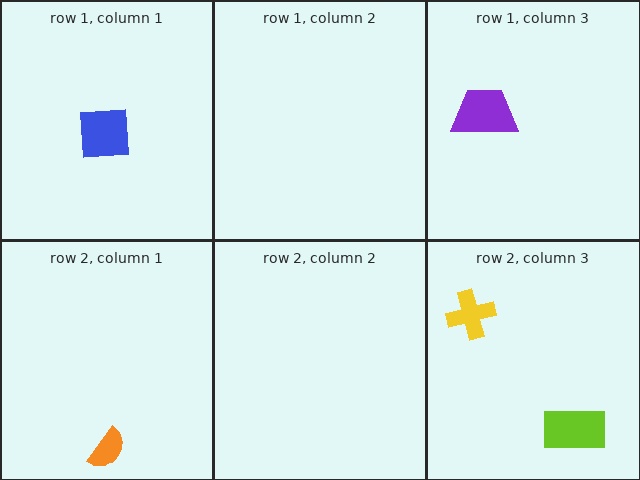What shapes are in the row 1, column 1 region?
The blue square.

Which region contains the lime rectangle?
The row 2, column 3 region.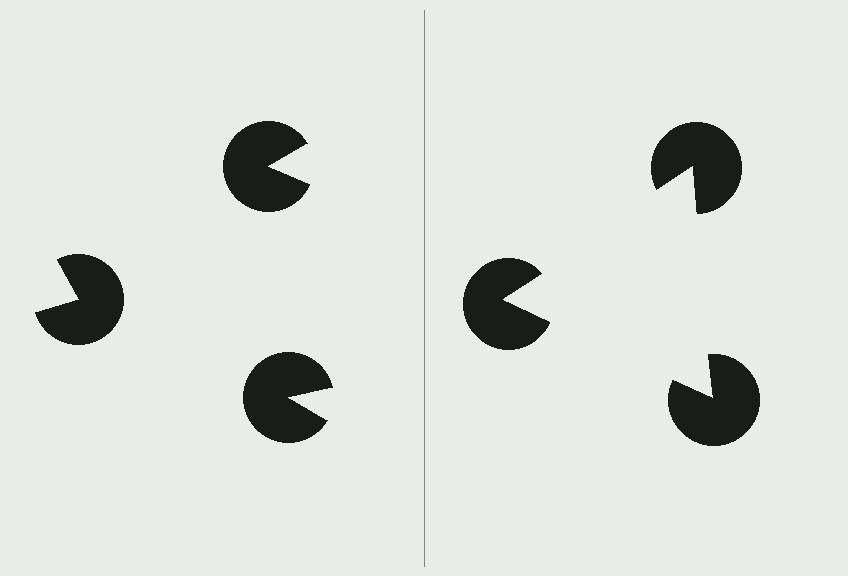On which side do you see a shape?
An illusory triangle appears on the right side. On the left side the wedge cuts are rotated, so no coherent shape forms.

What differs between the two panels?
The pac-man discs are positioned identically on both sides; only the wedge orientations differ. On the right they align to a triangle; on the left they are misaligned.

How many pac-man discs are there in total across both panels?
6 — 3 on each side.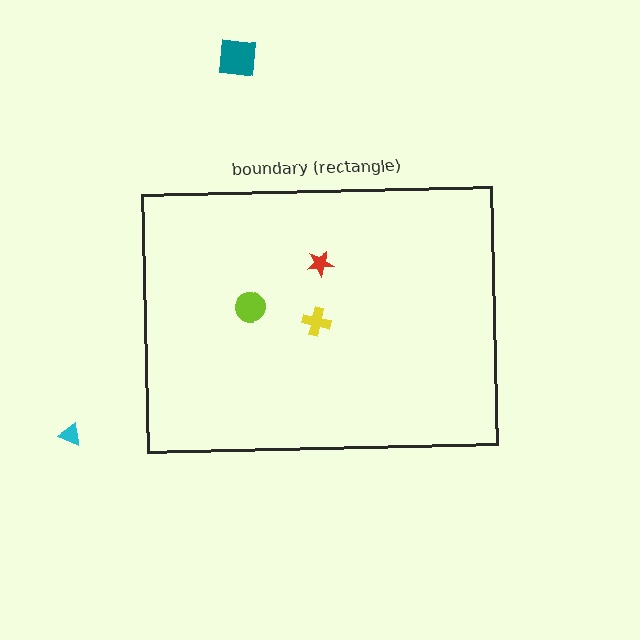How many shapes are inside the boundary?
3 inside, 2 outside.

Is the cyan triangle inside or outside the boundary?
Outside.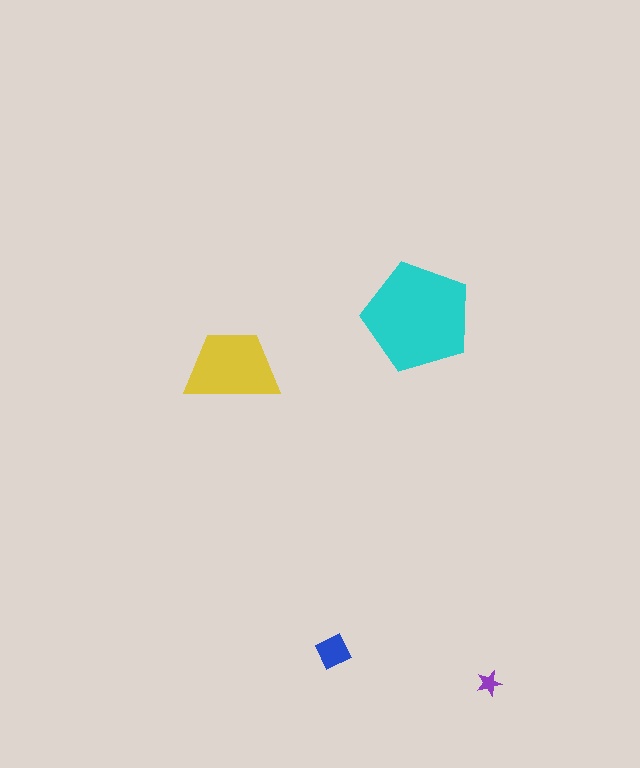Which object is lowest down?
The purple star is bottommost.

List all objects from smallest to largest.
The purple star, the blue diamond, the yellow trapezoid, the cyan pentagon.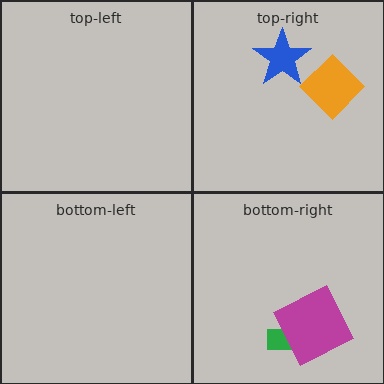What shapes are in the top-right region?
The orange diamond, the blue star.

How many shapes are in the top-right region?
2.